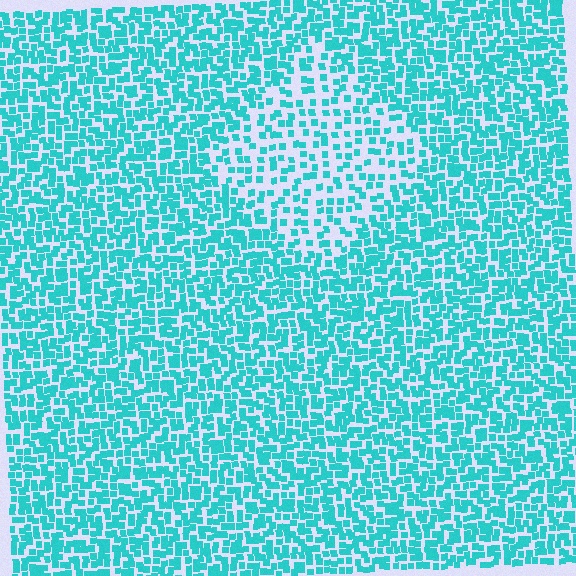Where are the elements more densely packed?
The elements are more densely packed outside the diamond boundary.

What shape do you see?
I see a diamond.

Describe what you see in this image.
The image contains small cyan elements arranged at two different densities. A diamond-shaped region is visible where the elements are less densely packed than the surrounding area.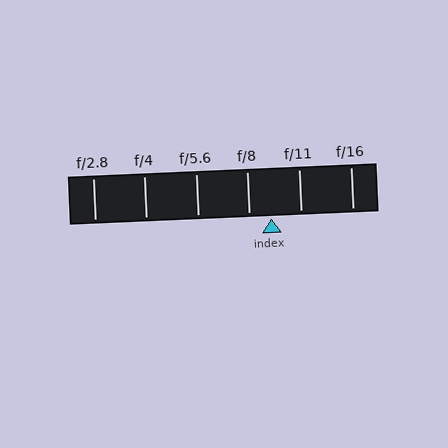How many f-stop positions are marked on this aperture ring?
There are 6 f-stop positions marked.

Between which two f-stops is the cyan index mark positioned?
The index mark is between f/8 and f/11.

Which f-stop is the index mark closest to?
The index mark is closest to f/8.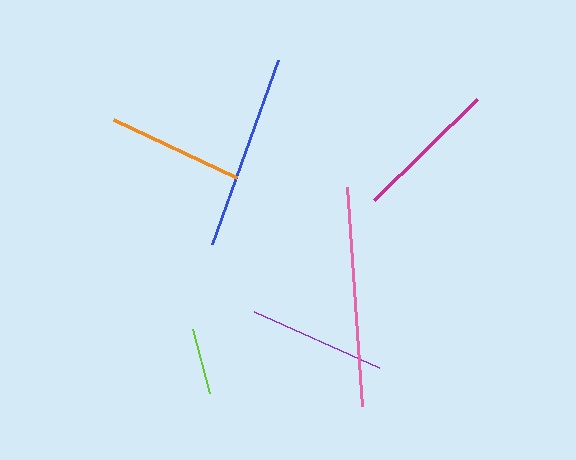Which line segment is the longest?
The pink line is the longest at approximately 220 pixels.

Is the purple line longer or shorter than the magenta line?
The magenta line is longer than the purple line.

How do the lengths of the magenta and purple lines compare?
The magenta and purple lines are approximately the same length.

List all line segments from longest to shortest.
From longest to shortest: pink, blue, magenta, purple, orange, lime.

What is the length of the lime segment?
The lime segment is approximately 66 pixels long.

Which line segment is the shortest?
The lime line is the shortest at approximately 66 pixels.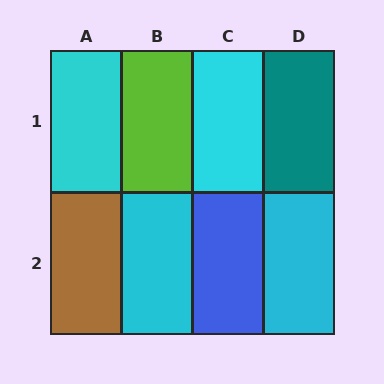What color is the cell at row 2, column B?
Cyan.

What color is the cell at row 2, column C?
Blue.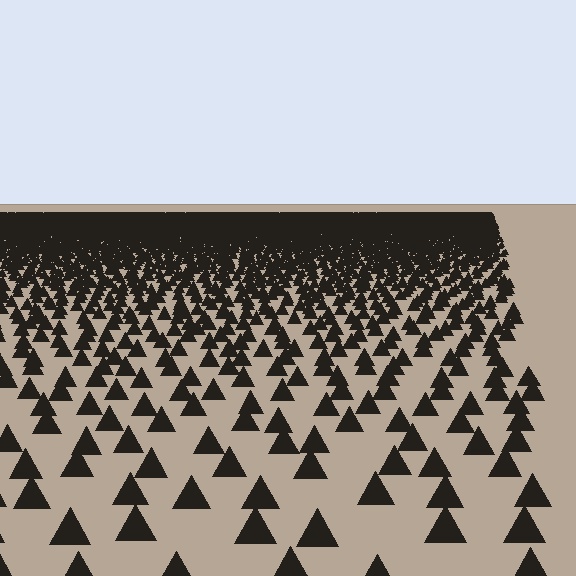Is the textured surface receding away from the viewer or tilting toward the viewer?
The surface is receding away from the viewer. Texture elements get smaller and denser toward the top.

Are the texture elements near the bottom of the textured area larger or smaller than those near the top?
Larger. Near the bottom, elements are closer to the viewer and appear at a bigger on-screen size.